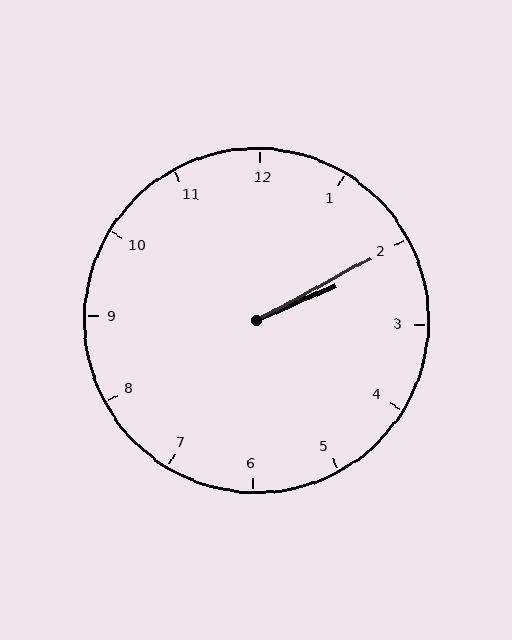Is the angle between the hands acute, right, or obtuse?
It is acute.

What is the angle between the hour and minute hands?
Approximately 5 degrees.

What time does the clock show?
2:10.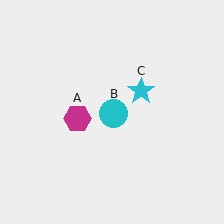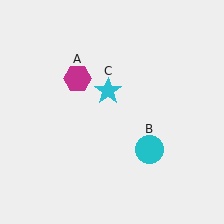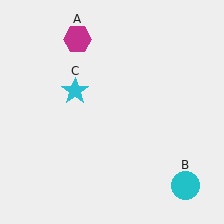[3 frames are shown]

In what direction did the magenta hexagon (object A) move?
The magenta hexagon (object A) moved up.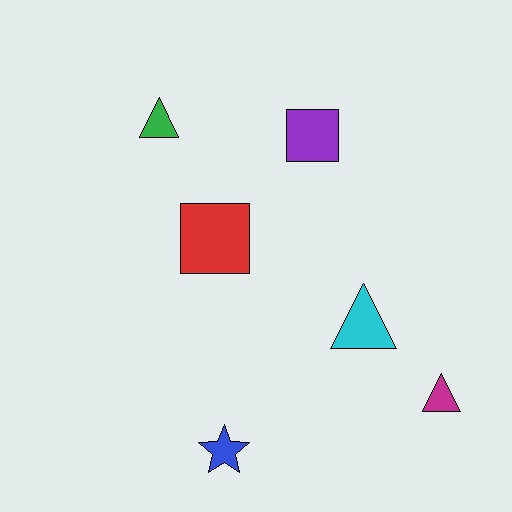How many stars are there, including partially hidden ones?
There is 1 star.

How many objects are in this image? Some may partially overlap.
There are 6 objects.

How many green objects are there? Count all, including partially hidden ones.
There is 1 green object.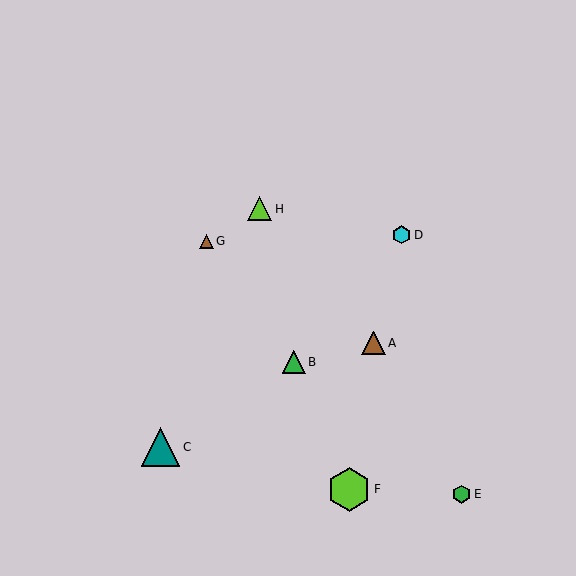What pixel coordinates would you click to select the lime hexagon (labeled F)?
Click at (349, 489) to select the lime hexagon F.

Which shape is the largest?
The lime hexagon (labeled F) is the largest.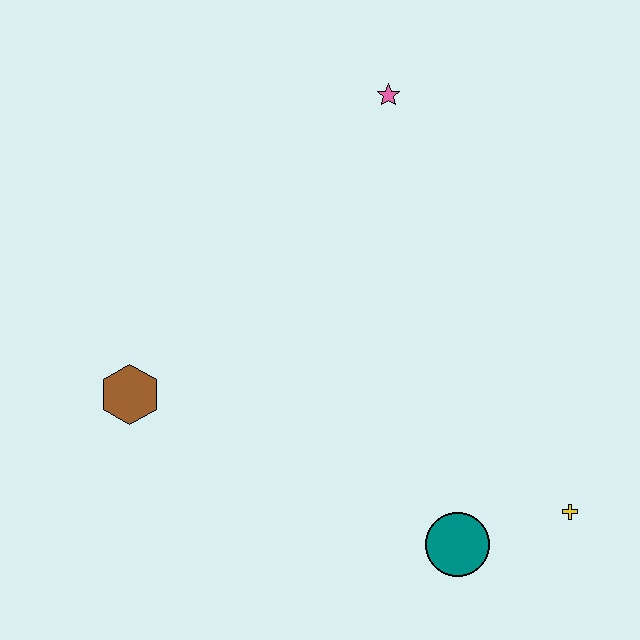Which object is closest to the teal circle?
The yellow cross is closest to the teal circle.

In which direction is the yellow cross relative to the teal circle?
The yellow cross is to the right of the teal circle.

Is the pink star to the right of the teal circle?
No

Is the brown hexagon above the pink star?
No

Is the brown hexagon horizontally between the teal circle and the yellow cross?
No